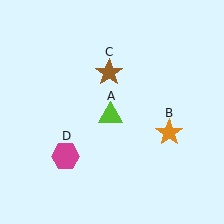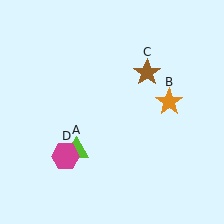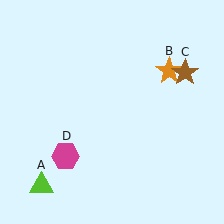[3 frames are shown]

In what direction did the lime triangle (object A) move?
The lime triangle (object A) moved down and to the left.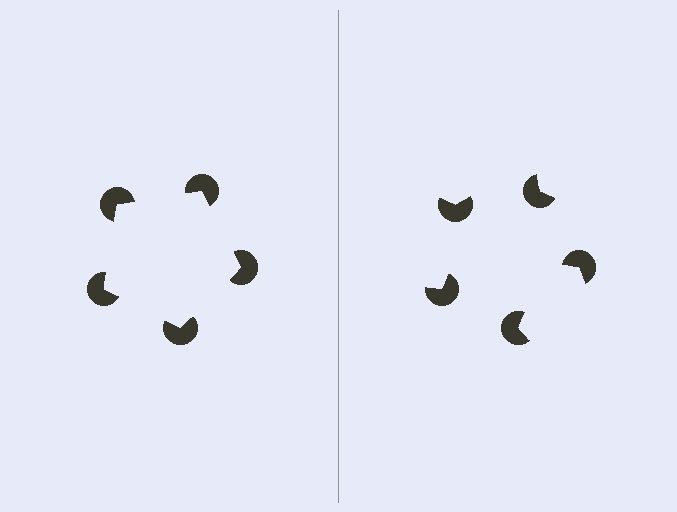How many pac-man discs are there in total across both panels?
10 — 5 on each side.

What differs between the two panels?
The pac-man discs are positioned identically on both sides; only the wedge orientations differ. On the left they align to a pentagon; on the right they are misaligned.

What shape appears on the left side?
An illusory pentagon.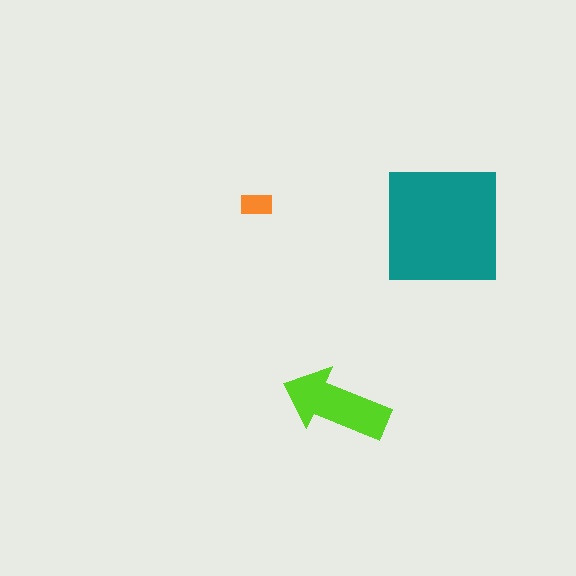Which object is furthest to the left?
The orange rectangle is leftmost.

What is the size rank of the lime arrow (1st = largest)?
2nd.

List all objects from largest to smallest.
The teal square, the lime arrow, the orange rectangle.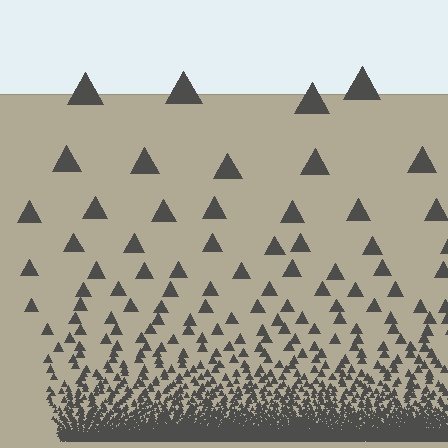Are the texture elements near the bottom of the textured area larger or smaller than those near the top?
Smaller. The gradient is inverted — elements near the bottom are smaller and denser.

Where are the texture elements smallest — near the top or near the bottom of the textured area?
Near the bottom.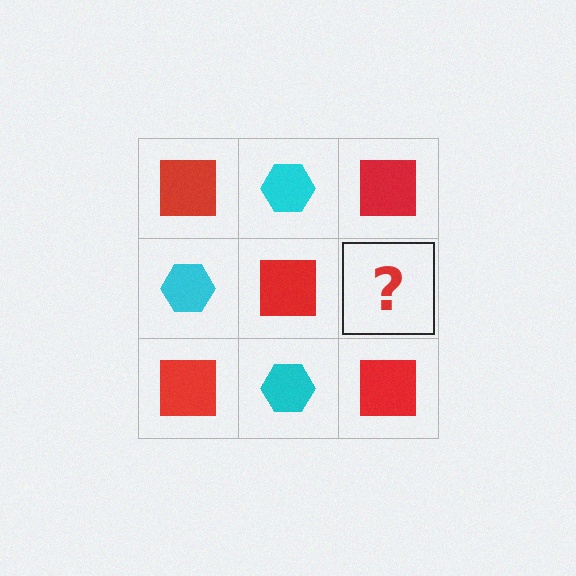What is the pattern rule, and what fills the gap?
The rule is that it alternates red square and cyan hexagon in a checkerboard pattern. The gap should be filled with a cyan hexagon.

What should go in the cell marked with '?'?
The missing cell should contain a cyan hexagon.